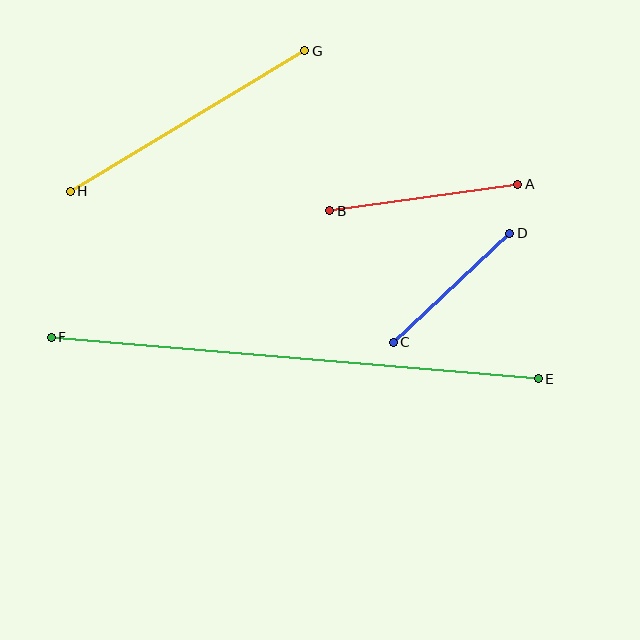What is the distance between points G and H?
The distance is approximately 273 pixels.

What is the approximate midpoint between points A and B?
The midpoint is at approximately (424, 197) pixels.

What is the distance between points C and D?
The distance is approximately 160 pixels.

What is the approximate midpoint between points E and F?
The midpoint is at approximately (295, 358) pixels.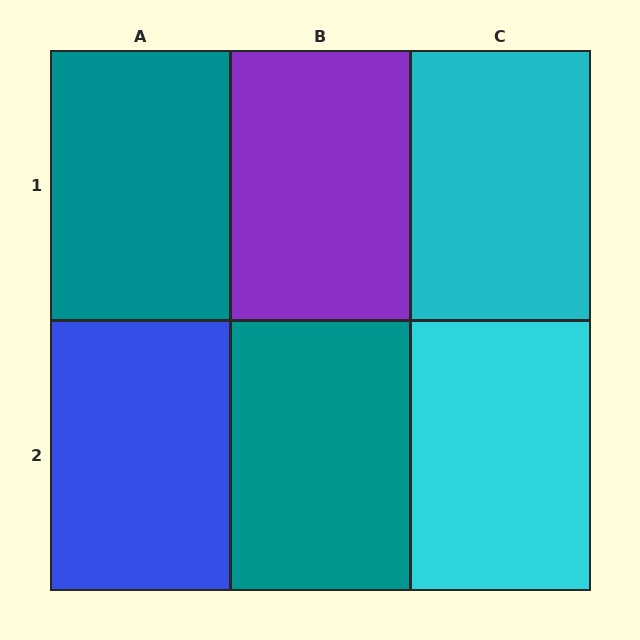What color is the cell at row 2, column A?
Blue.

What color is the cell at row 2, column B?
Teal.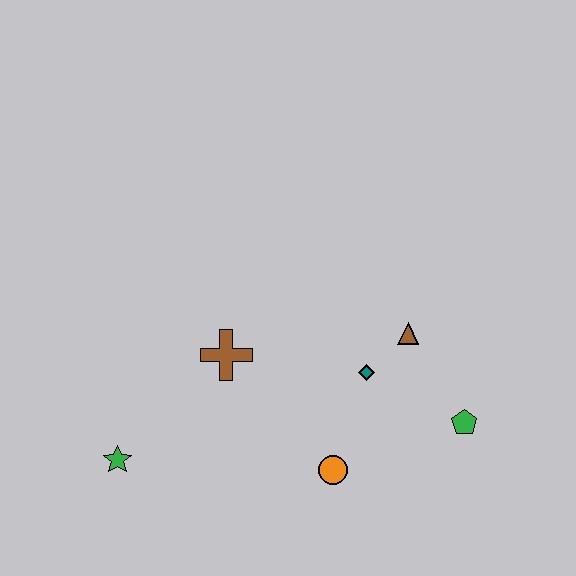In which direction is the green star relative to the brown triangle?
The green star is to the left of the brown triangle.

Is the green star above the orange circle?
Yes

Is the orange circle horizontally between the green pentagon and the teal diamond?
No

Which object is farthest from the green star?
The green pentagon is farthest from the green star.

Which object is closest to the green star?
The brown cross is closest to the green star.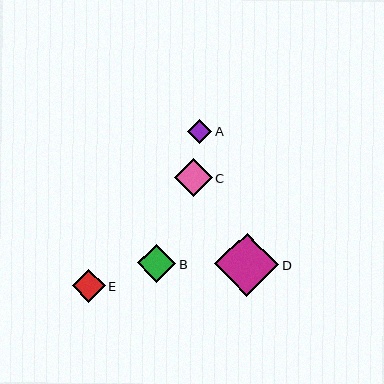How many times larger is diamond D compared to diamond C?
Diamond D is approximately 1.7 times the size of diamond C.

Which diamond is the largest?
Diamond D is the largest with a size of approximately 64 pixels.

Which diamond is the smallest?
Diamond A is the smallest with a size of approximately 24 pixels.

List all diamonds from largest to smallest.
From largest to smallest: D, B, C, E, A.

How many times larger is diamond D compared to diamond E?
Diamond D is approximately 1.9 times the size of diamond E.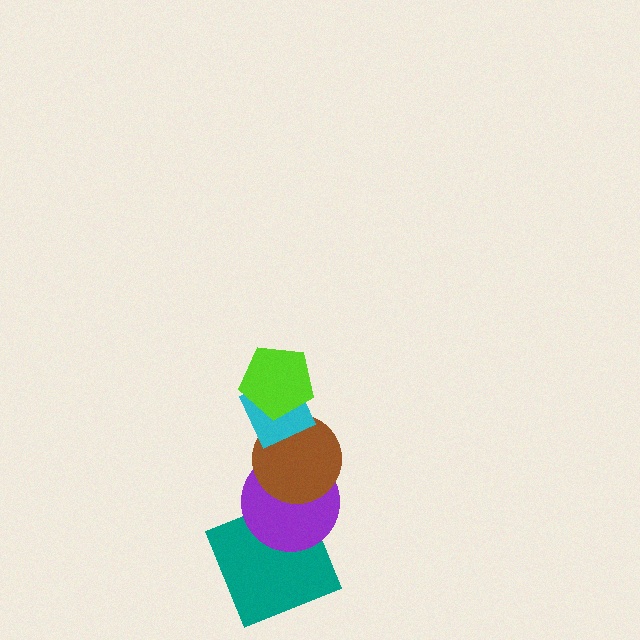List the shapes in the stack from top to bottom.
From top to bottom: the lime pentagon, the cyan diamond, the brown circle, the purple circle, the teal square.